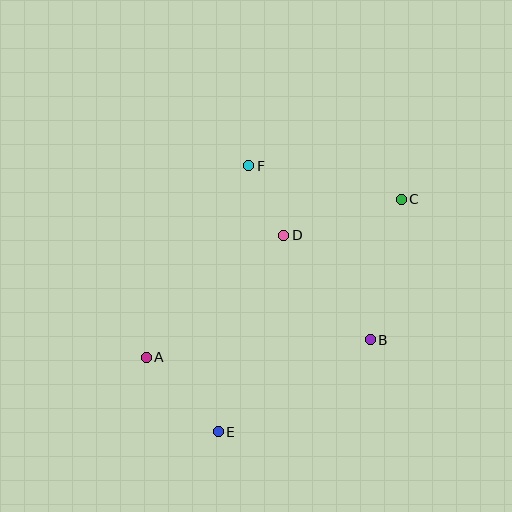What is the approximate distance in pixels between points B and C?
The distance between B and C is approximately 144 pixels.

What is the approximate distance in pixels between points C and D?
The distance between C and D is approximately 123 pixels.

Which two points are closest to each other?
Points D and F are closest to each other.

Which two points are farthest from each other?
Points A and C are farthest from each other.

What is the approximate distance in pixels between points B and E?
The distance between B and E is approximately 178 pixels.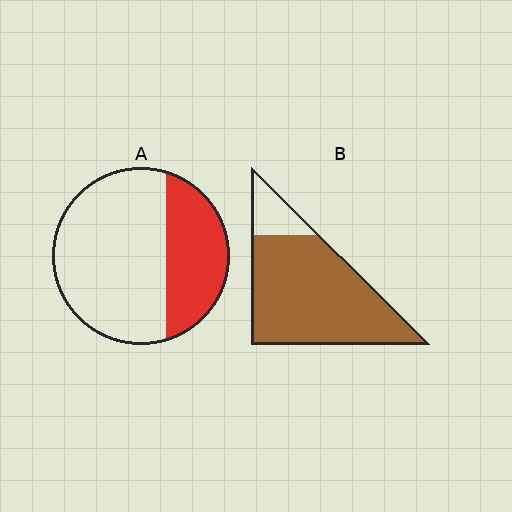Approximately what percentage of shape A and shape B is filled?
A is approximately 30% and B is approximately 85%.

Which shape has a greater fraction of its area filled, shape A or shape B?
Shape B.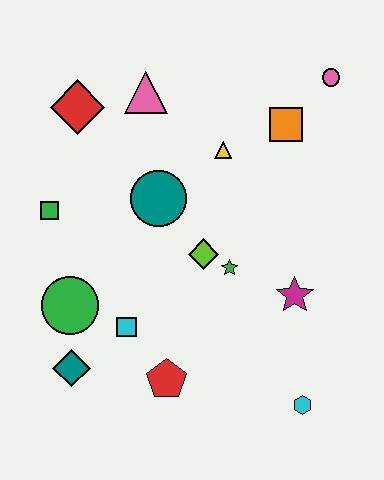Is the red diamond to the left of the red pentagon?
Yes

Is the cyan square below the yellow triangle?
Yes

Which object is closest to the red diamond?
The pink triangle is closest to the red diamond.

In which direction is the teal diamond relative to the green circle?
The teal diamond is below the green circle.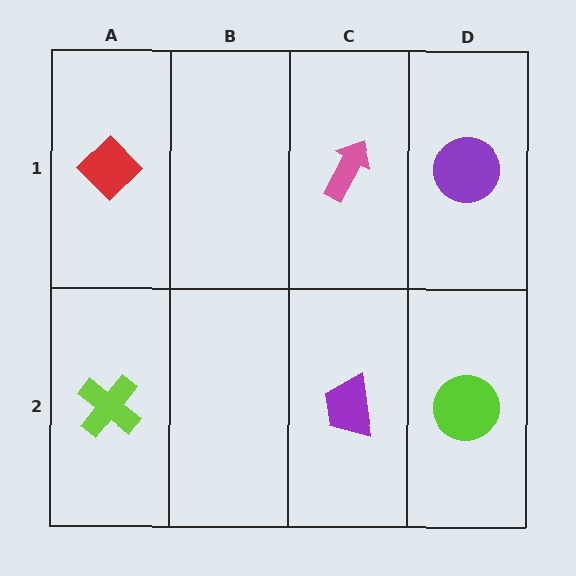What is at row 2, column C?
A purple trapezoid.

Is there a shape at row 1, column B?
No, that cell is empty.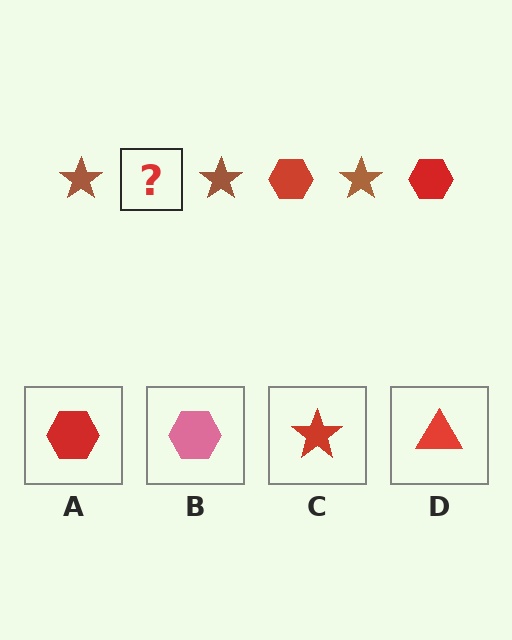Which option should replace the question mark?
Option A.